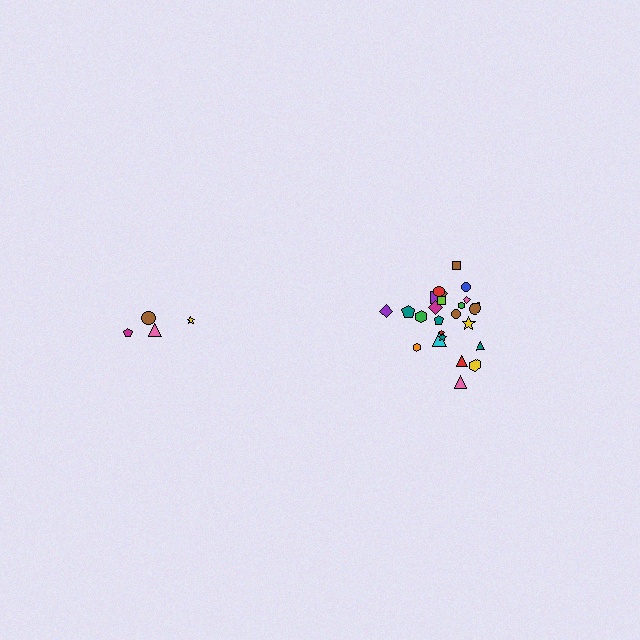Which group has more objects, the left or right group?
The right group.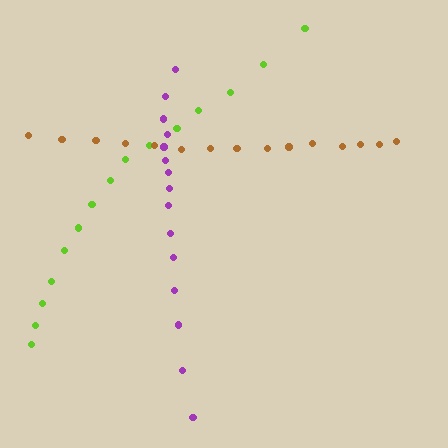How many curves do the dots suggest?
There are 3 distinct paths.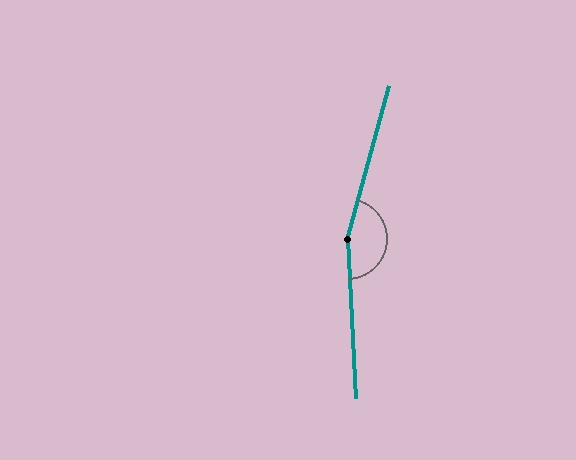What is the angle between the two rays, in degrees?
Approximately 162 degrees.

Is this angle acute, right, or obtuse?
It is obtuse.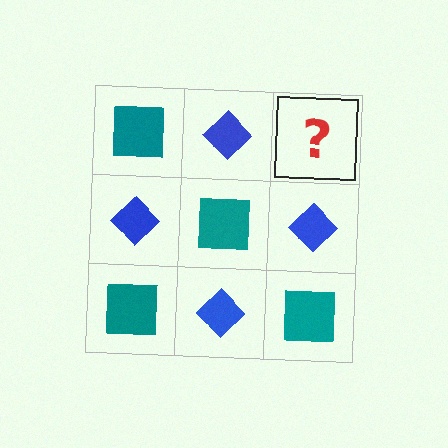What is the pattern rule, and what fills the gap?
The rule is that it alternates teal square and blue diamond in a checkerboard pattern. The gap should be filled with a teal square.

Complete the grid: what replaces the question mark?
The question mark should be replaced with a teal square.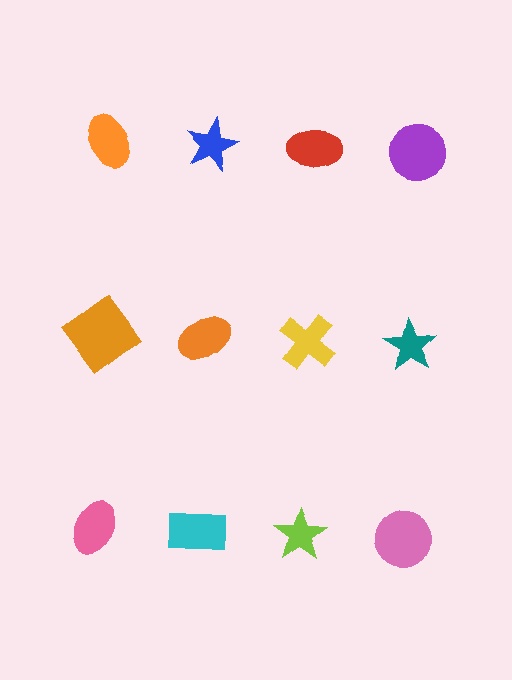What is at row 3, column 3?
A lime star.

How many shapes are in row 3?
4 shapes.